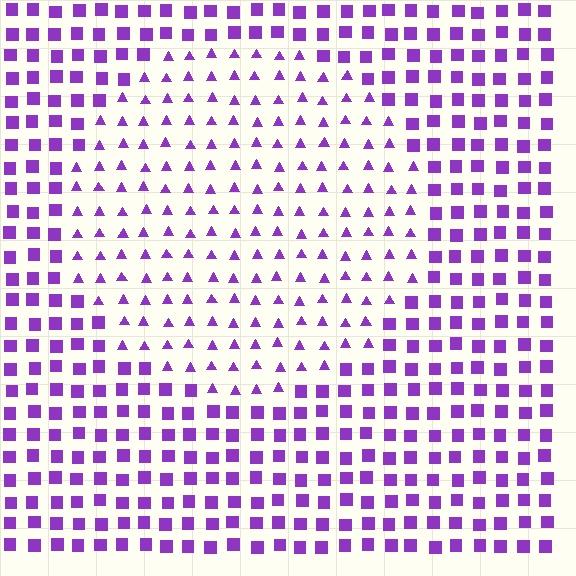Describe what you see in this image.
The image is filled with small purple elements arranged in a uniform grid. A circle-shaped region contains triangles, while the surrounding area contains squares. The boundary is defined purely by the change in element shape.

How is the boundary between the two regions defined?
The boundary is defined by a change in element shape: triangles inside vs. squares outside. All elements share the same color and spacing.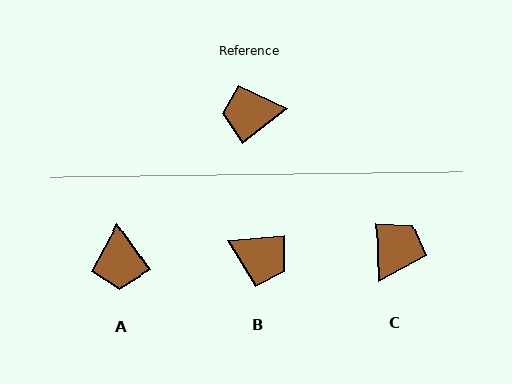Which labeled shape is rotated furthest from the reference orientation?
B, about 146 degrees away.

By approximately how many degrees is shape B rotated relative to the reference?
Approximately 146 degrees counter-clockwise.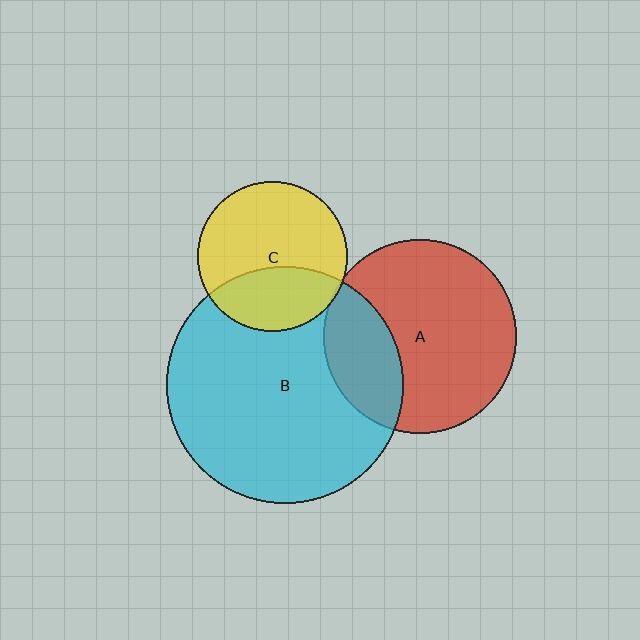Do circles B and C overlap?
Yes.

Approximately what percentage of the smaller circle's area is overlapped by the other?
Approximately 35%.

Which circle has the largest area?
Circle B (cyan).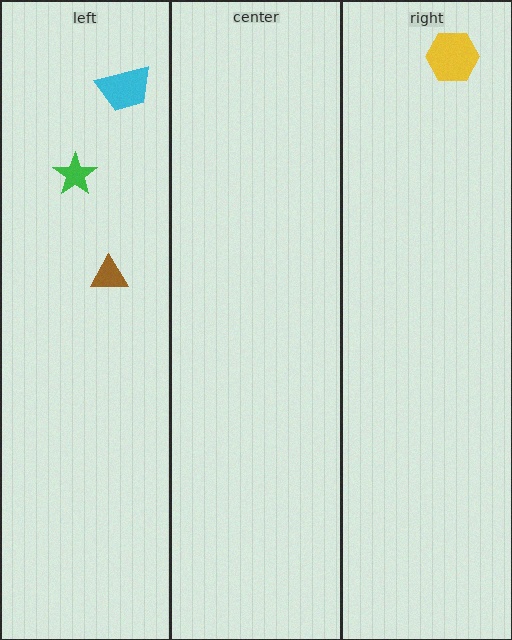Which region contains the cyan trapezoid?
The left region.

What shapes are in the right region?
The yellow hexagon.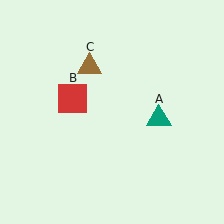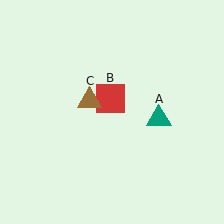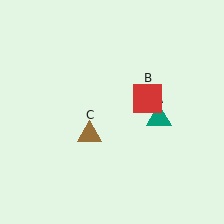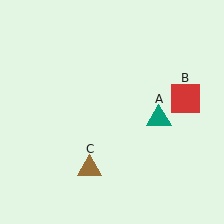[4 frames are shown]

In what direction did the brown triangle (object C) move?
The brown triangle (object C) moved down.